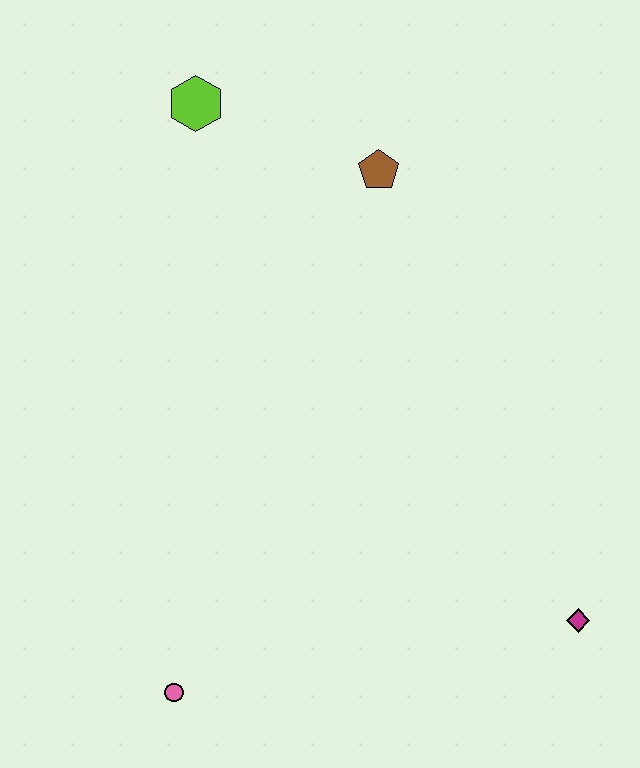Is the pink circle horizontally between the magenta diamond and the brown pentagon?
No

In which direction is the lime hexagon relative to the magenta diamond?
The lime hexagon is above the magenta diamond.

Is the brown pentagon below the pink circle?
No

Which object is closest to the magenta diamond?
The pink circle is closest to the magenta diamond.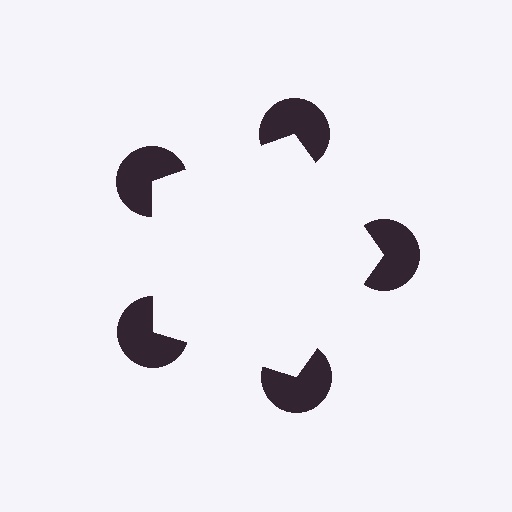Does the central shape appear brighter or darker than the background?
It typically appears slightly brighter than the background, even though no actual brightness change is drawn.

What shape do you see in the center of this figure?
An illusory pentagon — its edges are inferred from the aligned wedge cuts in the pac-man discs, not physically drawn.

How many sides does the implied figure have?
5 sides.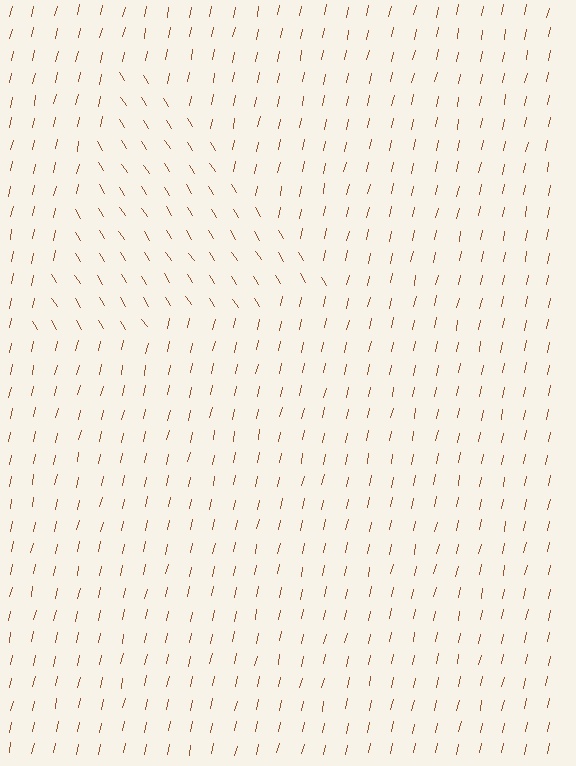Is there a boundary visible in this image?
Yes, there is a texture boundary formed by a change in line orientation.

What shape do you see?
I see a triangle.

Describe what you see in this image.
The image is filled with small brown line segments. A triangle region in the image has lines oriented differently from the surrounding lines, creating a visible texture boundary.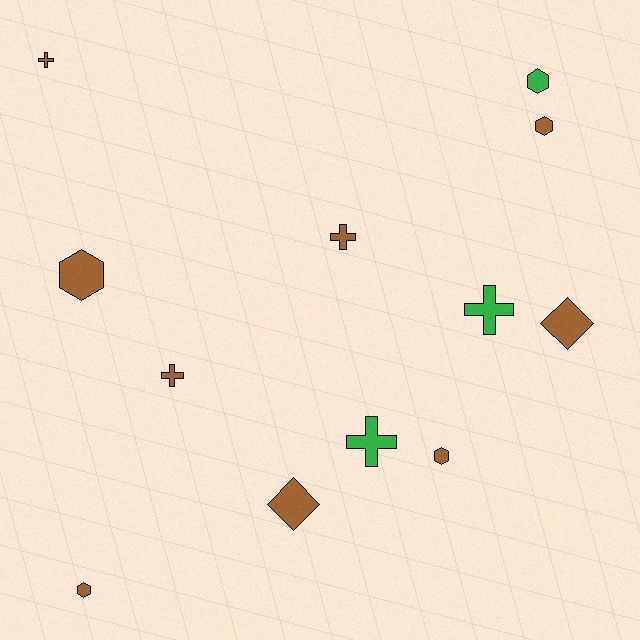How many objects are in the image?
There are 12 objects.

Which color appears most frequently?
Brown, with 9 objects.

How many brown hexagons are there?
There are 4 brown hexagons.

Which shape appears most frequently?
Hexagon, with 5 objects.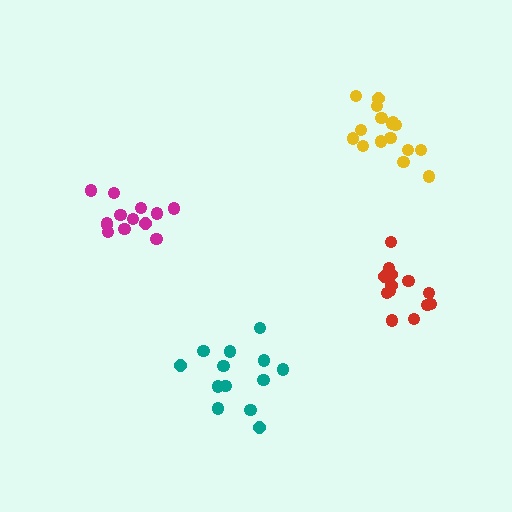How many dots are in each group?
Group 1: 13 dots, Group 2: 13 dots, Group 3: 16 dots, Group 4: 13 dots (55 total).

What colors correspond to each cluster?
The clusters are colored: magenta, teal, yellow, red.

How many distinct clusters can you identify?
There are 4 distinct clusters.